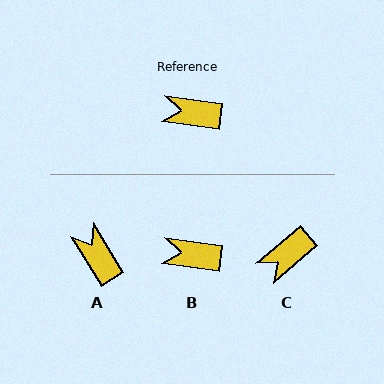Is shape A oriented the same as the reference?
No, it is off by about 51 degrees.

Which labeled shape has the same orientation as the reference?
B.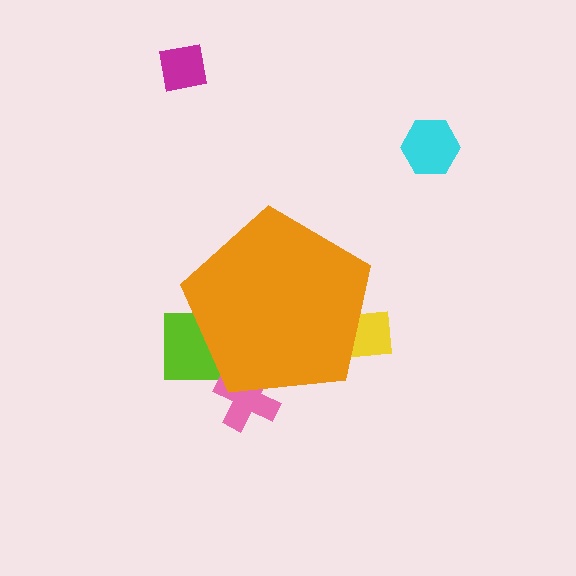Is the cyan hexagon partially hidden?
No, the cyan hexagon is fully visible.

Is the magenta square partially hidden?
No, the magenta square is fully visible.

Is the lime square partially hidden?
Yes, the lime square is partially hidden behind the orange pentagon.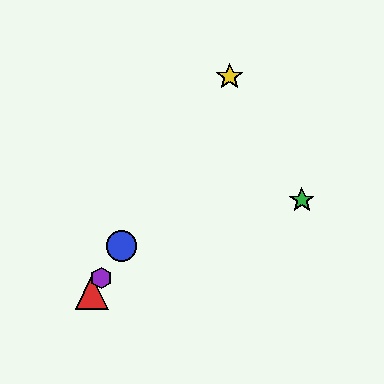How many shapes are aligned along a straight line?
4 shapes (the red triangle, the blue circle, the yellow star, the purple hexagon) are aligned along a straight line.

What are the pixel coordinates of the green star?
The green star is at (302, 200).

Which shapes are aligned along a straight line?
The red triangle, the blue circle, the yellow star, the purple hexagon are aligned along a straight line.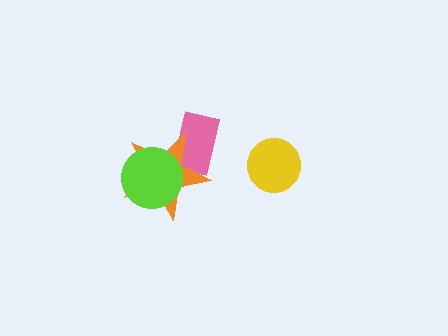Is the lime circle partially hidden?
No, no other shape covers it.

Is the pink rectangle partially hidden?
Yes, it is partially covered by another shape.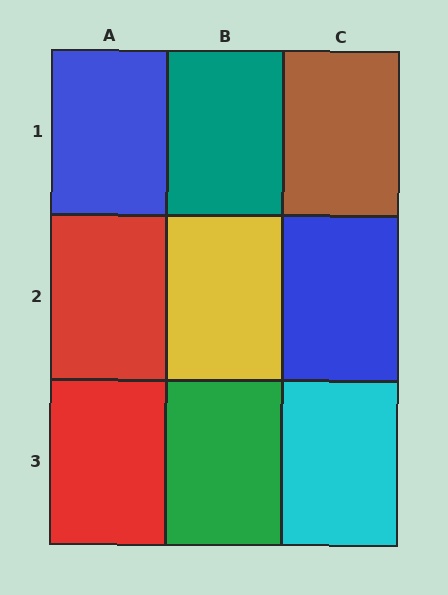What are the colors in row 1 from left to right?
Blue, teal, brown.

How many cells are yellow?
1 cell is yellow.